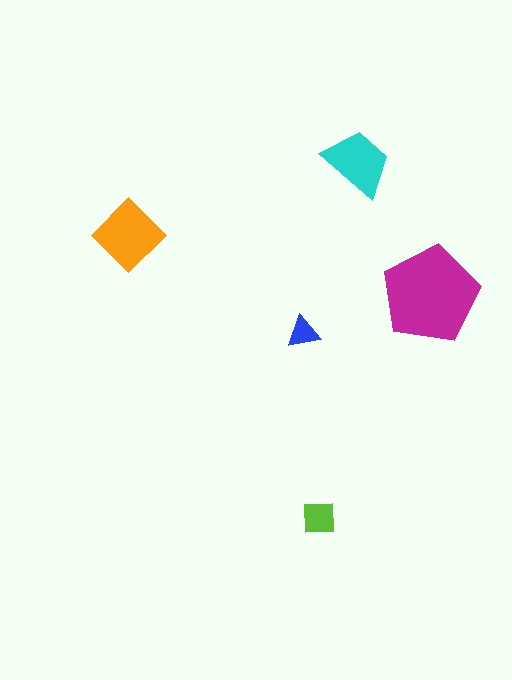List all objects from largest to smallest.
The magenta pentagon, the orange diamond, the cyan trapezoid, the lime square, the blue triangle.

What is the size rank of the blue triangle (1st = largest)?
5th.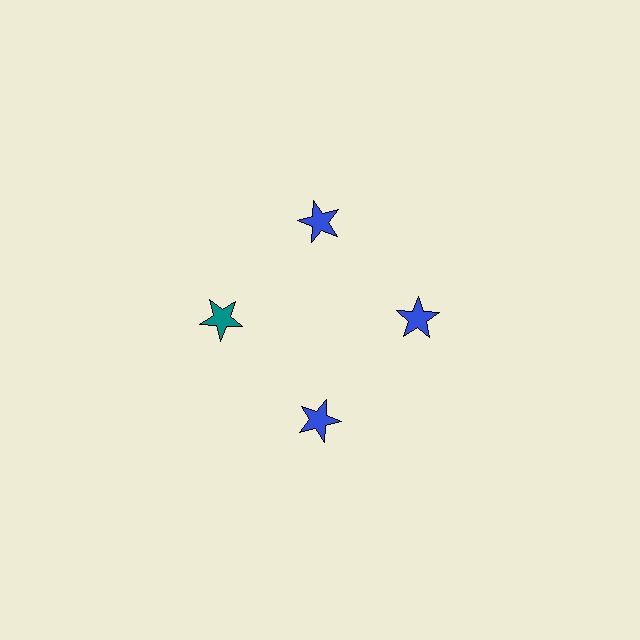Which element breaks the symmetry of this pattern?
The teal star at roughly the 9 o'clock position breaks the symmetry. All other shapes are blue stars.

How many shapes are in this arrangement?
There are 4 shapes arranged in a ring pattern.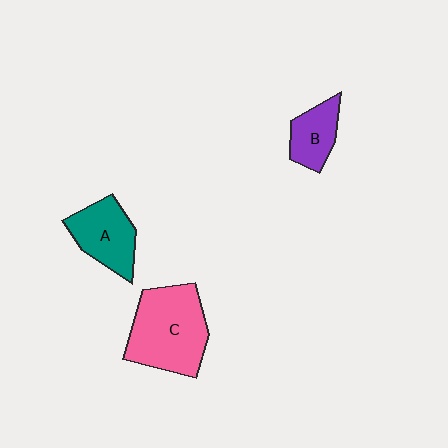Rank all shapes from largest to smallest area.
From largest to smallest: C (pink), A (teal), B (purple).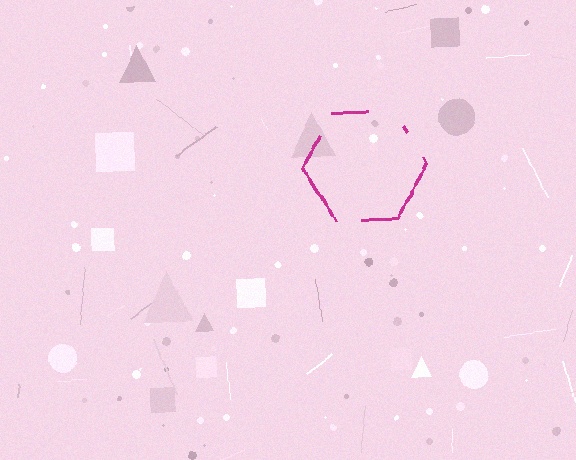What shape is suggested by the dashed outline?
The dashed outline suggests a hexagon.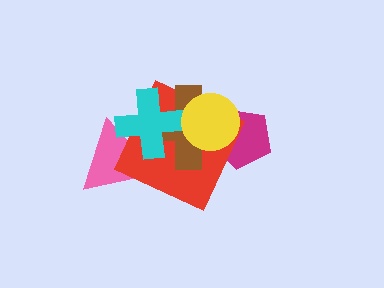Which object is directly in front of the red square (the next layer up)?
The brown cross is directly in front of the red square.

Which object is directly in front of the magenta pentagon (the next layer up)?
The red square is directly in front of the magenta pentagon.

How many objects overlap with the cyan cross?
3 objects overlap with the cyan cross.